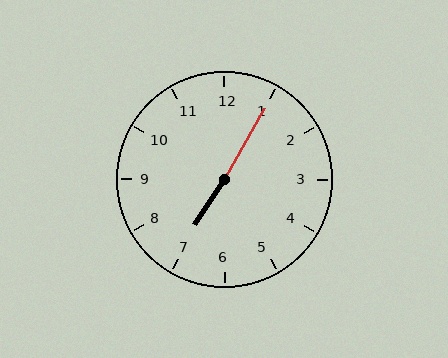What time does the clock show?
7:05.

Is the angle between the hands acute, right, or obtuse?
It is obtuse.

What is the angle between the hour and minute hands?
Approximately 178 degrees.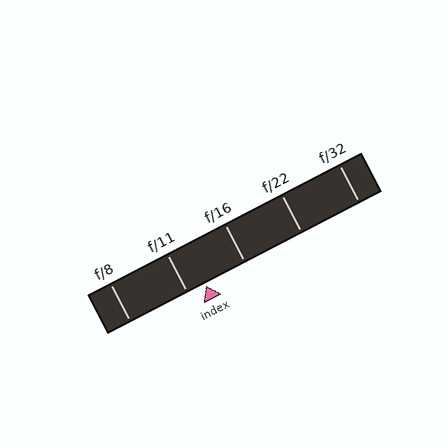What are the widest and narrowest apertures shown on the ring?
The widest aperture shown is f/8 and the narrowest is f/32.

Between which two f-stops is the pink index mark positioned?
The index mark is between f/11 and f/16.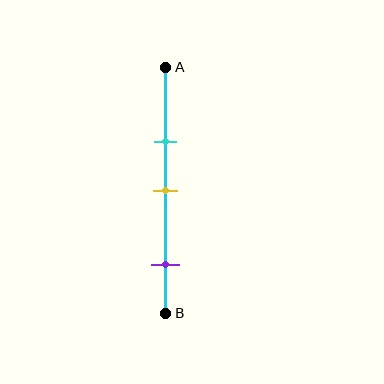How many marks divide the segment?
There are 3 marks dividing the segment.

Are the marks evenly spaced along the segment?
No, the marks are not evenly spaced.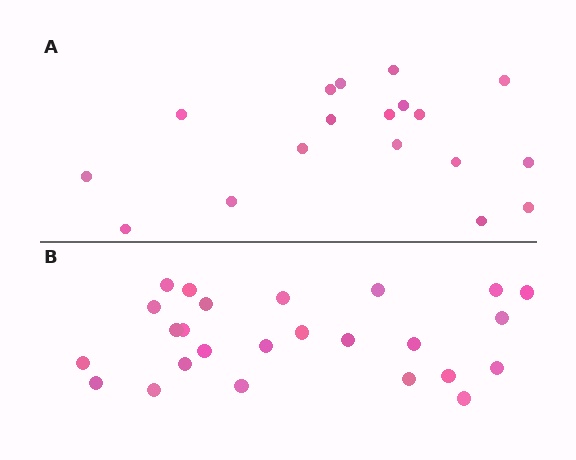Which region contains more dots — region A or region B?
Region B (the bottom region) has more dots.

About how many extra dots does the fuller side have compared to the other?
Region B has roughly 8 or so more dots than region A.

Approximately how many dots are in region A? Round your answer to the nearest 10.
About 20 dots. (The exact count is 18, which rounds to 20.)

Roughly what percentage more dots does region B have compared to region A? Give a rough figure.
About 40% more.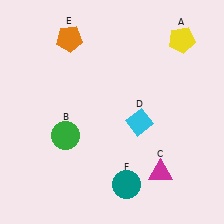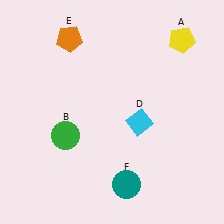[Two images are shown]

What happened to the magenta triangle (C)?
The magenta triangle (C) was removed in Image 2. It was in the bottom-right area of Image 1.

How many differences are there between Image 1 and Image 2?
There is 1 difference between the two images.